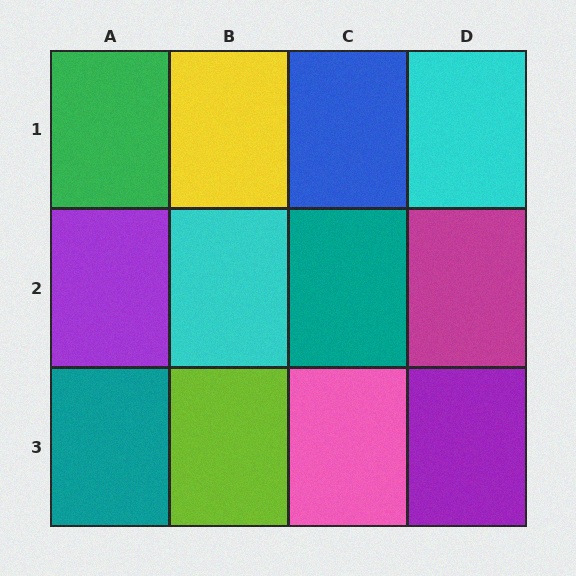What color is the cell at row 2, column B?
Cyan.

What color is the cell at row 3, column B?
Lime.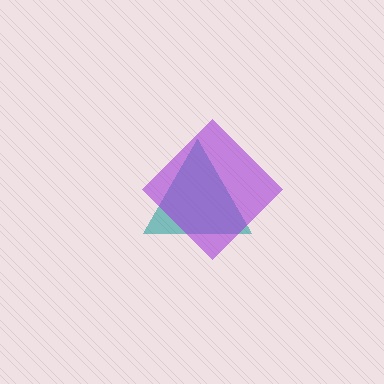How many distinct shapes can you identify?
There are 2 distinct shapes: a teal triangle, a purple diamond.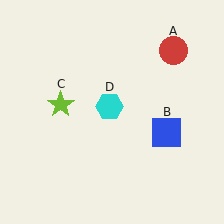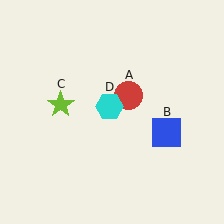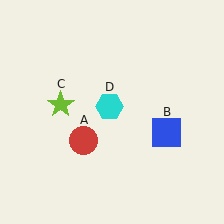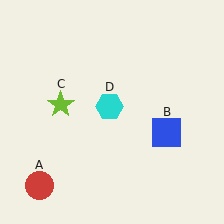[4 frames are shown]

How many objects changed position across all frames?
1 object changed position: red circle (object A).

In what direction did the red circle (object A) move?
The red circle (object A) moved down and to the left.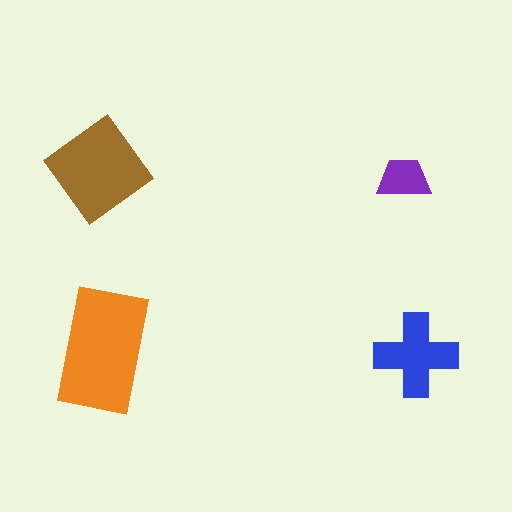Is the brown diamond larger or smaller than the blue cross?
Larger.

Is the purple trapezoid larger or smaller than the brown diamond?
Smaller.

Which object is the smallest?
The purple trapezoid.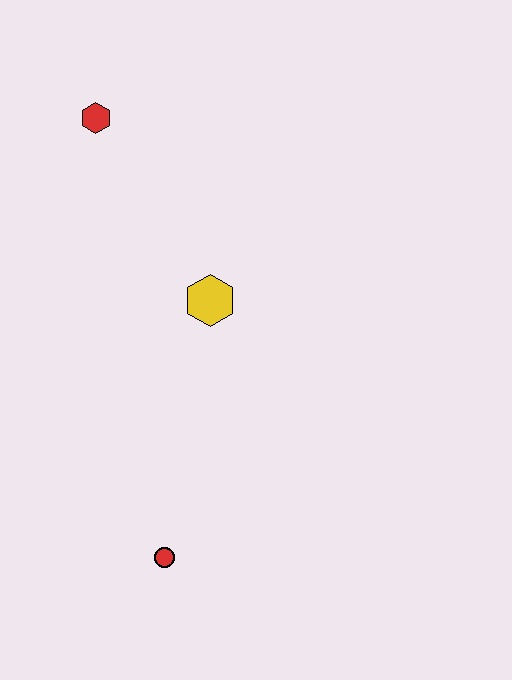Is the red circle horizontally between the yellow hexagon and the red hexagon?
Yes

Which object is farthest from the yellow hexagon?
The red circle is farthest from the yellow hexagon.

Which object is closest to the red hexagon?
The yellow hexagon is closest to the red hexagon.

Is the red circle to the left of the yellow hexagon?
Yes